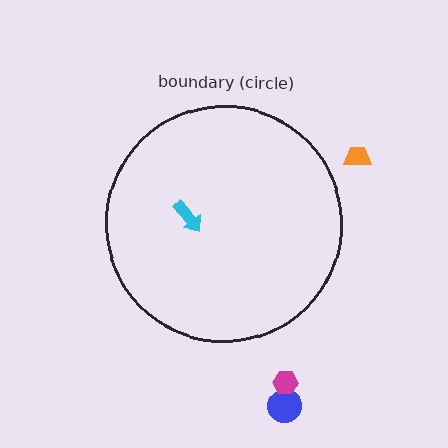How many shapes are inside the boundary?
1 inside, 3 outside.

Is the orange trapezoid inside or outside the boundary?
Outside.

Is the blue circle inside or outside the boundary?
Outside.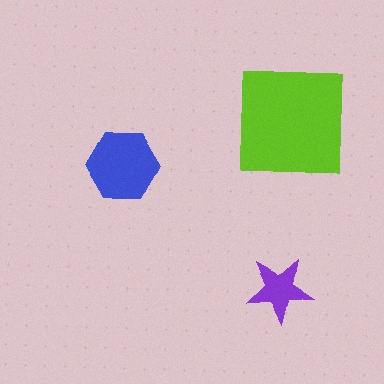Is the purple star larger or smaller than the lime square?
Smaller.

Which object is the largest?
The lime square.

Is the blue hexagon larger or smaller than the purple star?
Larger.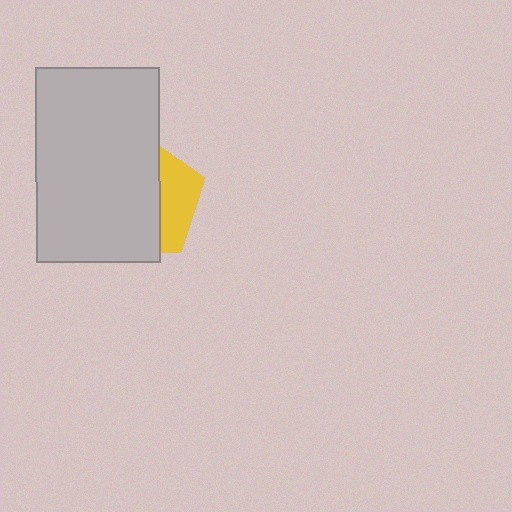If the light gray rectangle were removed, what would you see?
You would see the complete yellow pentagon.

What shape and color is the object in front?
The object in front is a light gray rectangle.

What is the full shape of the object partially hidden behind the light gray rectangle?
The partially hidden object is a yellow pentagon.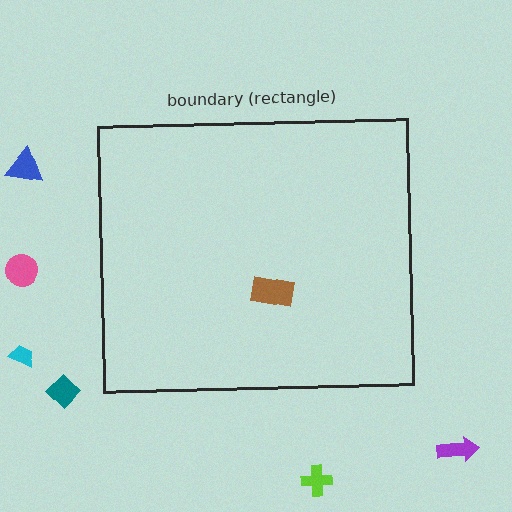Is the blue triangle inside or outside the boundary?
Outside.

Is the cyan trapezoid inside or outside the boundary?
Outside.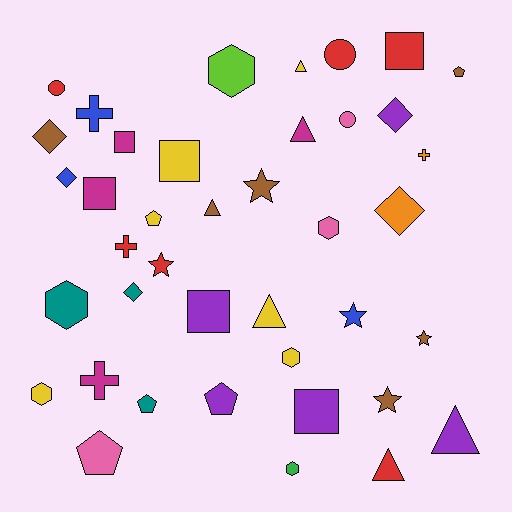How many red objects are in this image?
There are 6 red objects.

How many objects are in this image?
There are 40 objects.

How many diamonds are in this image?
There are 5 diamonds.